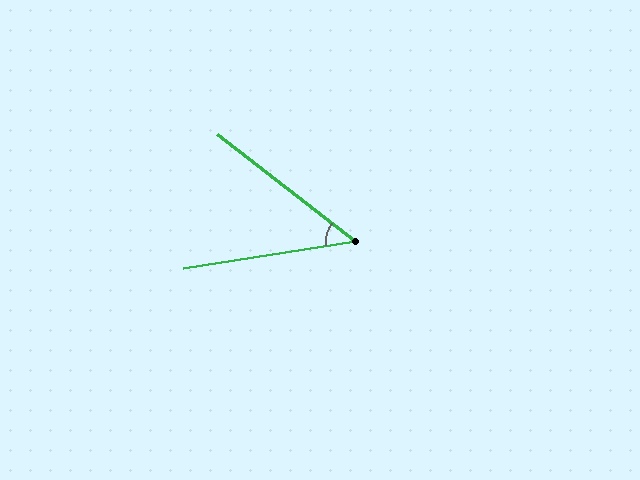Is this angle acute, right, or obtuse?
It is acute.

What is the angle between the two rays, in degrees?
Approximately 47 degrees.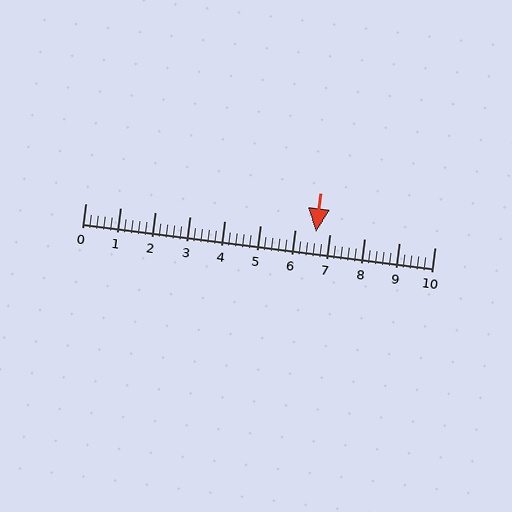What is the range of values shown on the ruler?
The ruler shows values from 0 to 10.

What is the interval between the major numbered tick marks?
The major tick marks are spaced 1 units apart.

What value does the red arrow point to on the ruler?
The red arrow points to approximately 6.6.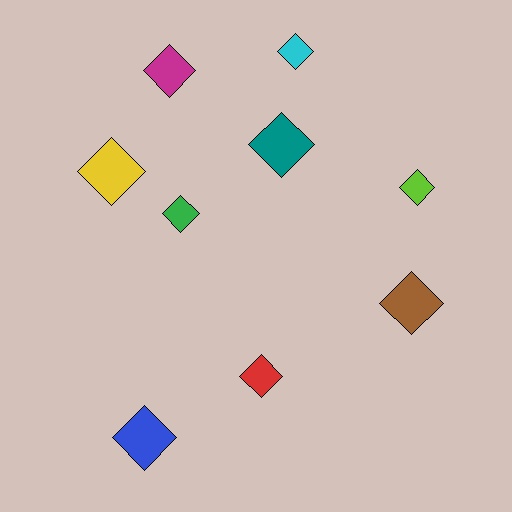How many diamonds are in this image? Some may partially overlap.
There are 9 diamonds.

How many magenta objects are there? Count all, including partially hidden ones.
There is 1 magenta object.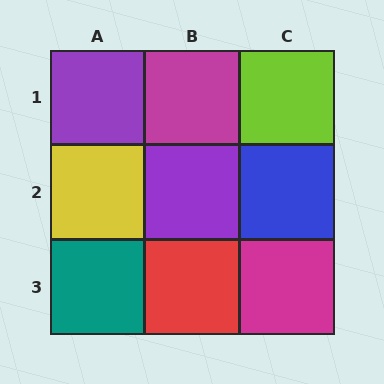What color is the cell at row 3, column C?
Magenta.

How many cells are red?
1 cell is red.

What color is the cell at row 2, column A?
Yellow.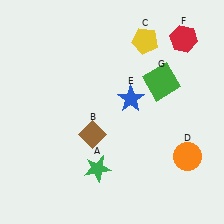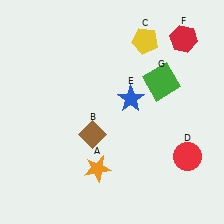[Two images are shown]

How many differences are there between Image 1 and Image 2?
There are 2 differences between the two images.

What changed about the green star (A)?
In Image 1, A is green. In Image 2, it changed to orange.